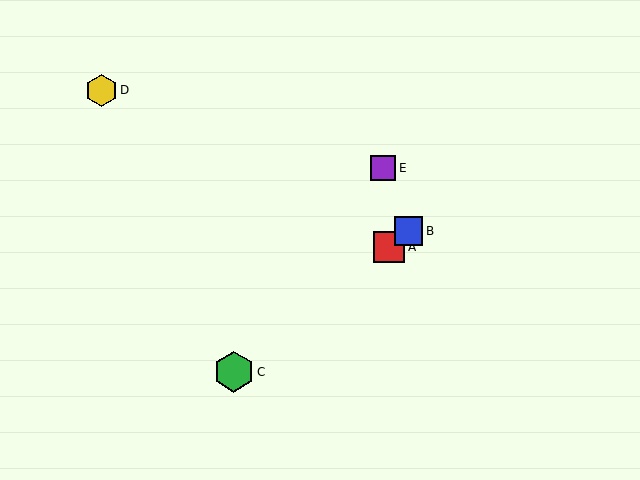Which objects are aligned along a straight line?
Objects A, B, C are aligned along a straight line.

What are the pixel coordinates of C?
Object C is at (234, 372).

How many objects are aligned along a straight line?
3 objects (A, B, C) are aligned along a straight line.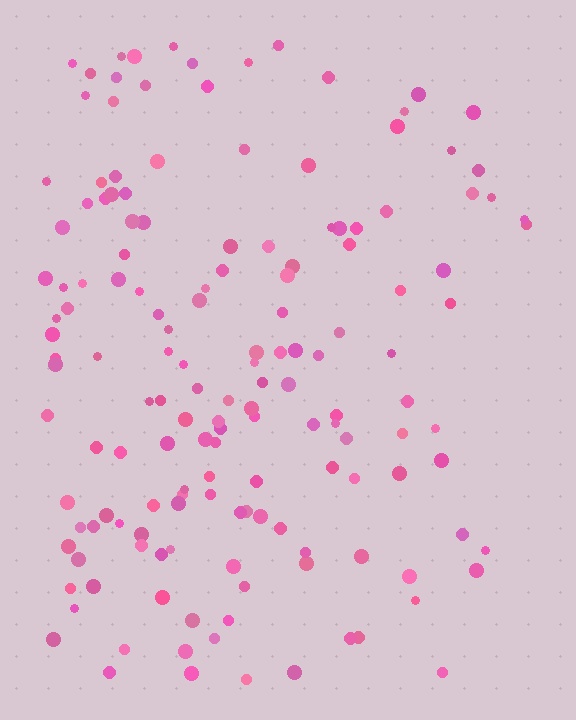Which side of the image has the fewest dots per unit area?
The right.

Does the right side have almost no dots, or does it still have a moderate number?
Still a moderate number, just noticeably fewer than the left.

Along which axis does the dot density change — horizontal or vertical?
Horizontal.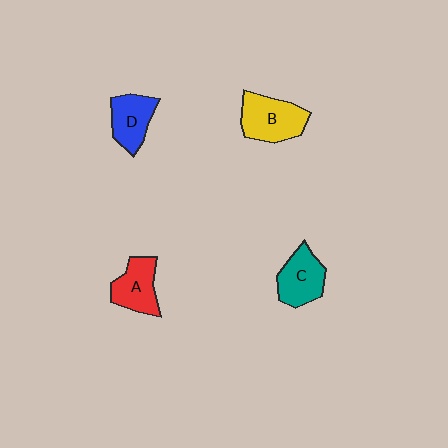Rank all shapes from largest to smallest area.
From largest to smallest: B (yellow), C (teal), A (red), D (blue).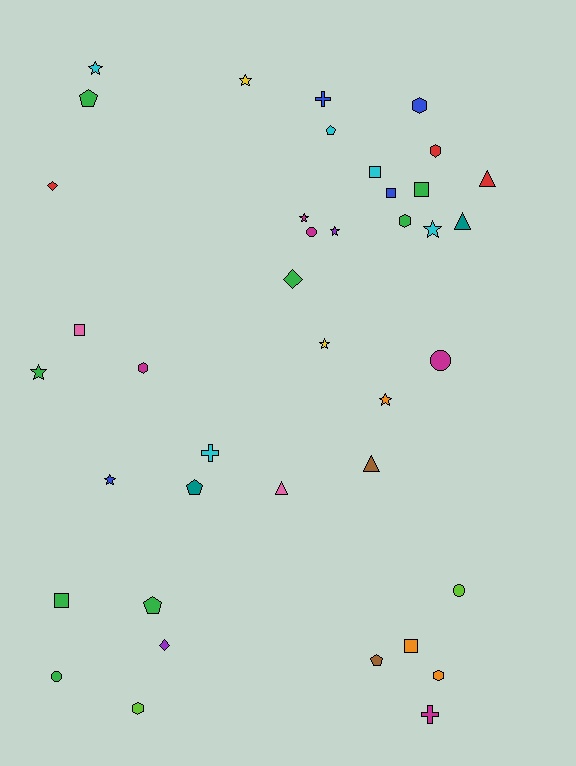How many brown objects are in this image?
There are 2 brown objects.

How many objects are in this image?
There are 40 objects.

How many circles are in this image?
There are 4 circles.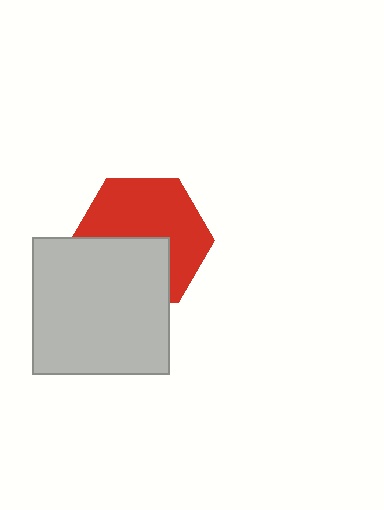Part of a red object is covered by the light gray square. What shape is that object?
It is a hexagon.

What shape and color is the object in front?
The object in front is a light gray square.